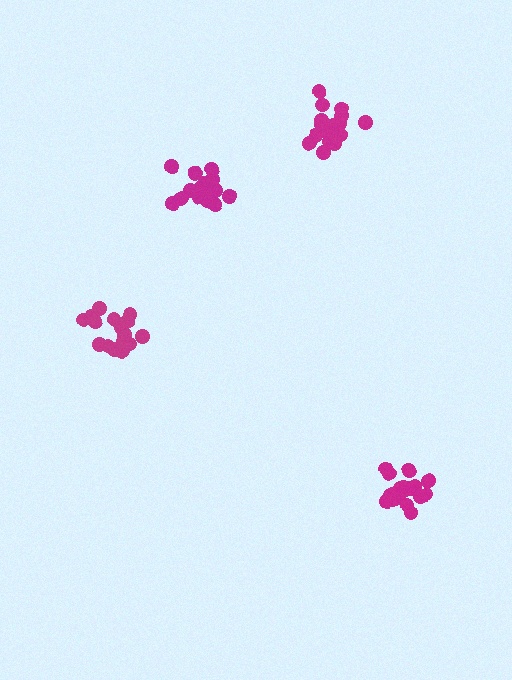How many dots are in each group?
Group 1: 18 dots, Group 2: 16 dots, Group 3: 20 dots, Group 4: 19 dots (73 total).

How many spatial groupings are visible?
There are 4 spatial groupings.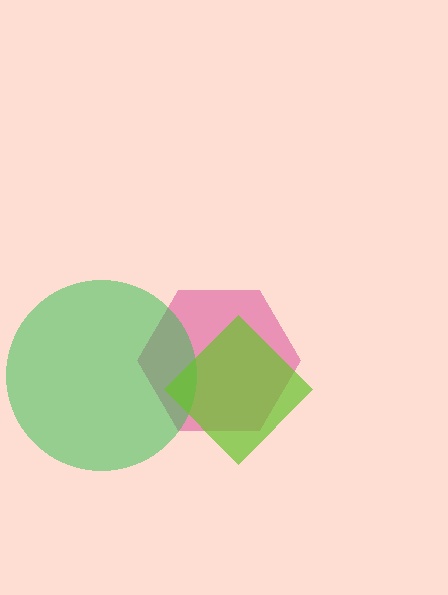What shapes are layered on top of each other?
The layered shapes are: a pink hexagon, a green circle, a lime diamond.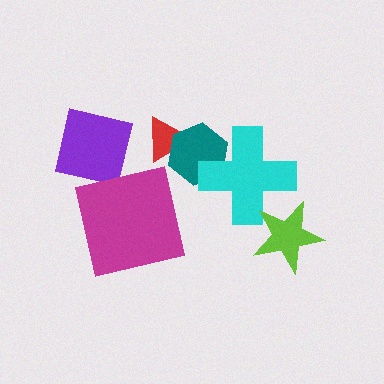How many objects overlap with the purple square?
0 objects overlap with the purple square.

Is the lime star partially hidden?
No, no other shape covers it.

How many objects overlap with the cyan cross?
2 objects overlap with the cyan cross.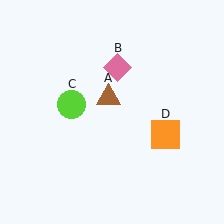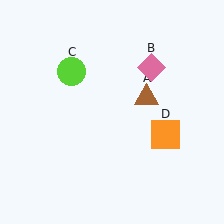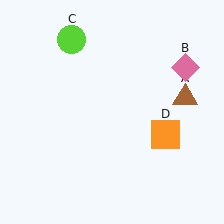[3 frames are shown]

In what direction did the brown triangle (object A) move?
The brown triangle (object A) moved right.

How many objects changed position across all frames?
3 objects changed position: brown triangle (object A), pink diamond (object B), lime circle (object C).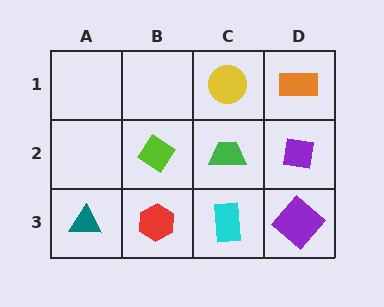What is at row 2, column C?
A green trapezoid.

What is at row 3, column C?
A cyan rectangle.